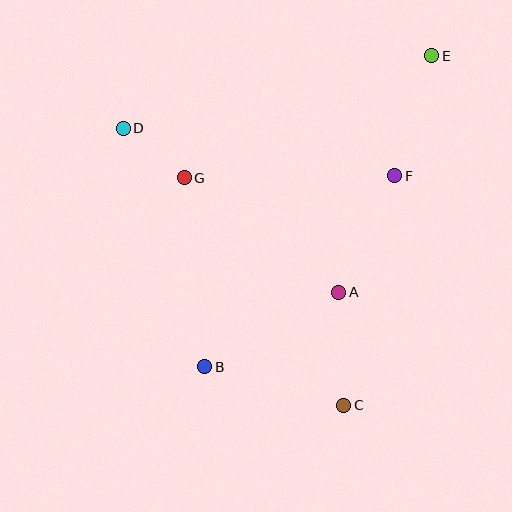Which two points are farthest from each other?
Points B and E are farthest from each other.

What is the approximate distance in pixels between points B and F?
The distance between B and F is approximately 270 pixels.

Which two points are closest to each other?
Points D and G are closest to each other.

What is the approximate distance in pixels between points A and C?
The distance between A and C is approximately 113 pixels.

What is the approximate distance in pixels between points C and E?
The distance between C and E is approximately 360 pixels.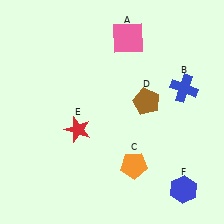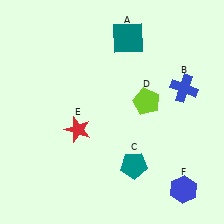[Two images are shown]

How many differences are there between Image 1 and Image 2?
There are 3 differences between the two images.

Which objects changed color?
A changed from pink to teal. C changed from orange to teal. D changed from brown to lime.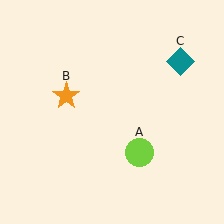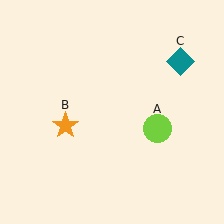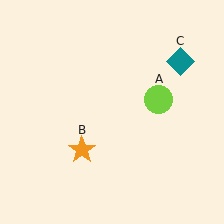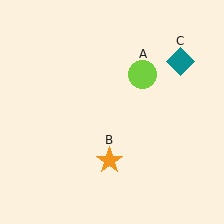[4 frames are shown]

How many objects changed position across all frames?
2 objects changed position: lime circle (object A), orange star (object B).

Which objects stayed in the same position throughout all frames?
Teal diamond (object C) remained stationary.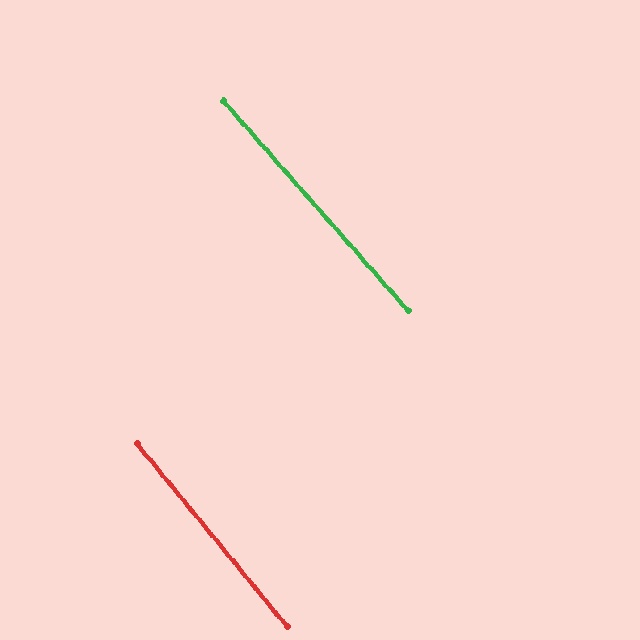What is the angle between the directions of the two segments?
Approximately 2 degrees.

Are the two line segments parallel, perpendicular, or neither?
Parallel — their directions differ by only 1.8°.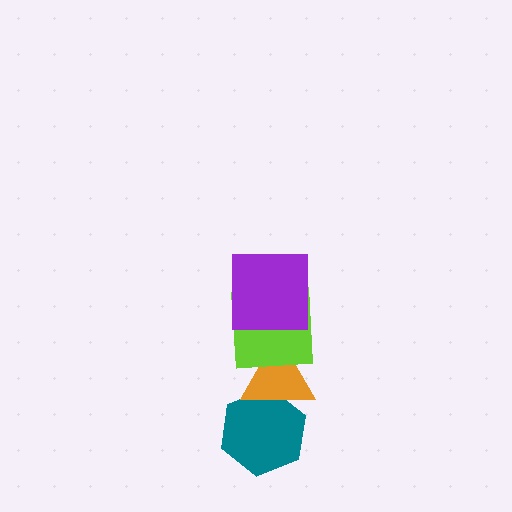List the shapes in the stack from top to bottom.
From top to bottom: the purple square, the lime square, the orange triangle, the teal hexagon.